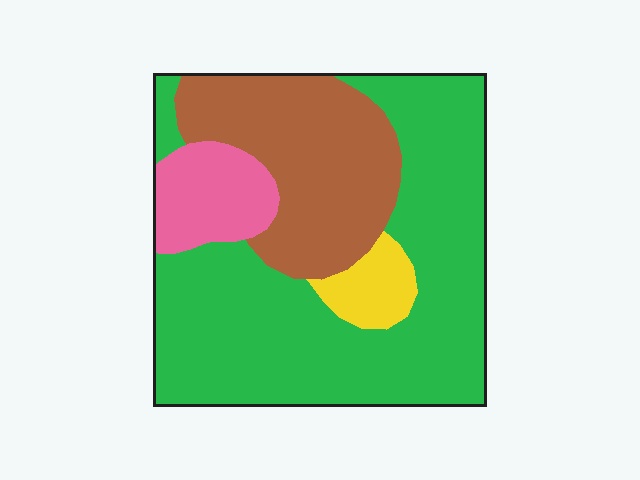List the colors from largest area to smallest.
From largest to smallest: green, brown, pink, yellow.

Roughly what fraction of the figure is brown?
Brown covers around 25% of the figure.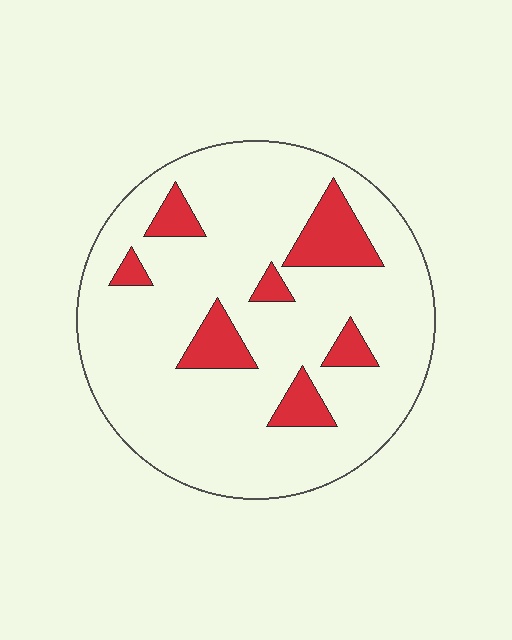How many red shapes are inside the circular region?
7.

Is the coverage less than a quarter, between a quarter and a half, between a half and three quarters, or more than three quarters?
Less than a quarter.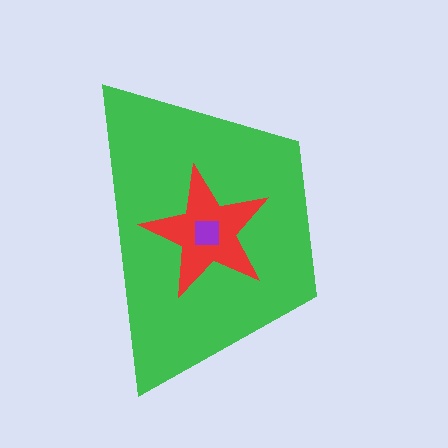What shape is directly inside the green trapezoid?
The red star.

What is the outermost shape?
The green trapezoid.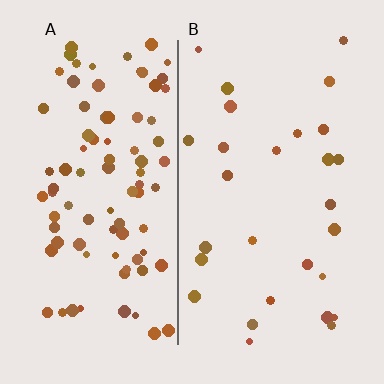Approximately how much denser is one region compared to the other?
Approximately 3.1× — region A over region B.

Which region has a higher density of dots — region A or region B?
A (the left).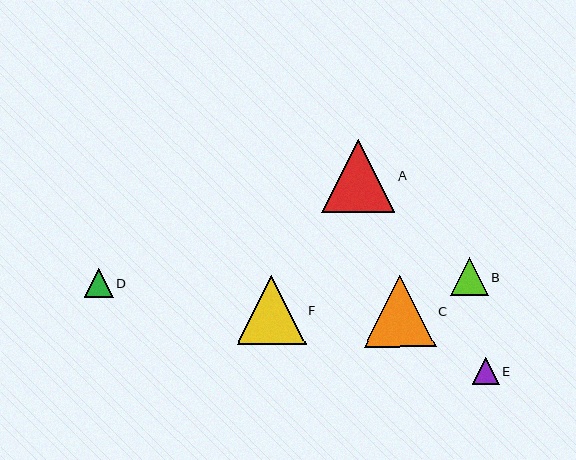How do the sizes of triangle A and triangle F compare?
Triangle A and triangle F are approximately the same size.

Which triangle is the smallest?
Triangle E is the smallest with a size of approximately 27 pixels.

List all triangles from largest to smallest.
From largest to smallest: A, C, F, B, D, E.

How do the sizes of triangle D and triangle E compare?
Triangle D and triangle E are approximately the same size.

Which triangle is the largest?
Triangle A is the largest with a size of approximately 73 pixels.